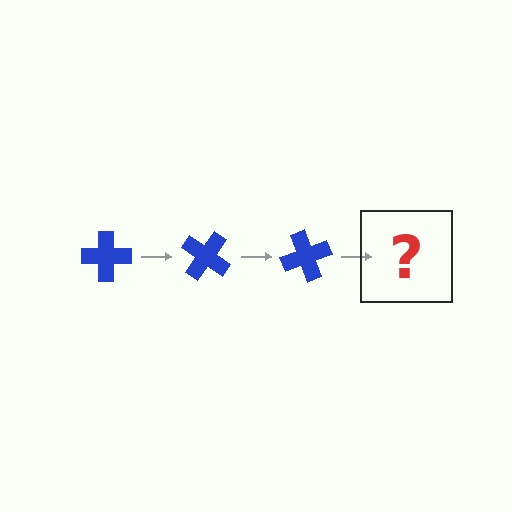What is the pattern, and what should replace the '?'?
The pattern is that the cross rotates 35 degrees each step. The '?' should be a blue cross rotated 105 degrees.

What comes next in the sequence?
The next element should be a blue cross rotated 105 degrees.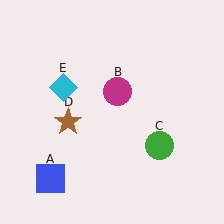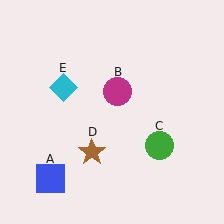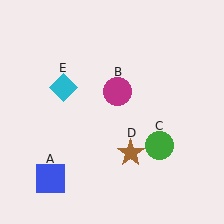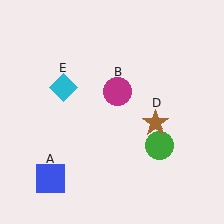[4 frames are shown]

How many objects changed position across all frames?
1 object changed position: brown star (object D).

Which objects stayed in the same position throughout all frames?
Blue square (object A) and magenta circle (object B) and green circle (object C) and cyan diamond (object E) remained stationary.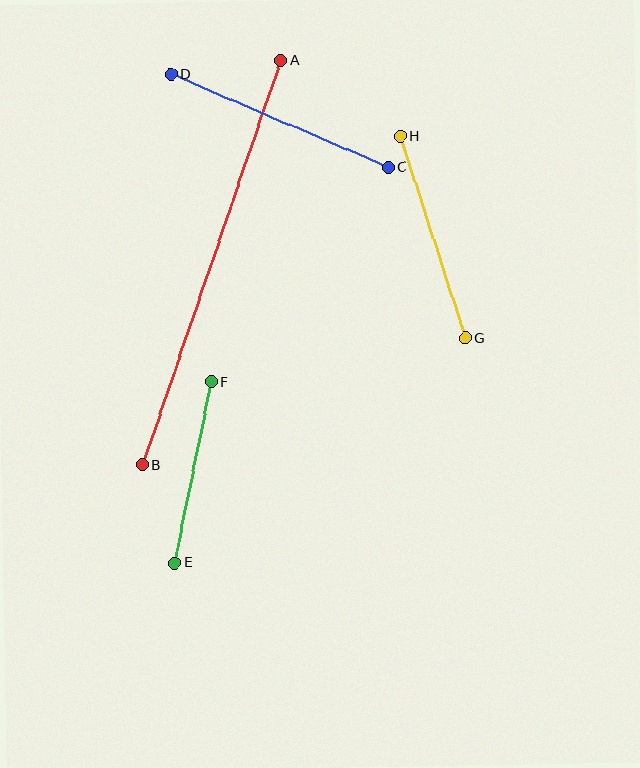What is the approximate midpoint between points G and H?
The midpoint is at approximately (433, 237) pixels.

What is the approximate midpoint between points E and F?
The midpoint is at approximately (193, 472) pixels.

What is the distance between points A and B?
The distance is approximately 428 pixels.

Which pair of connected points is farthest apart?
Points A and B are farthest apart.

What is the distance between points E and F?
The distance is approximately 185 pixels.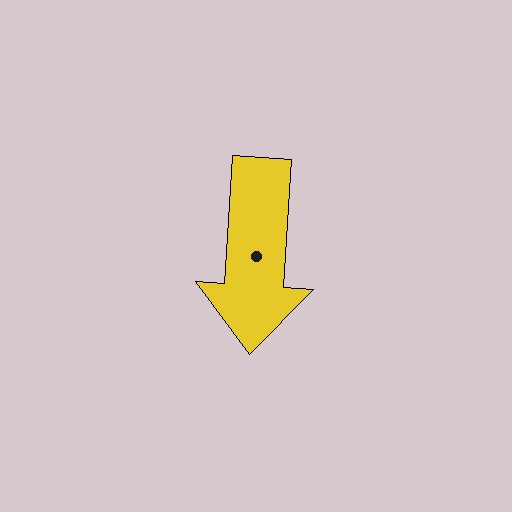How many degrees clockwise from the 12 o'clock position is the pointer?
Approximately 184 degrees.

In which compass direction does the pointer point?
South.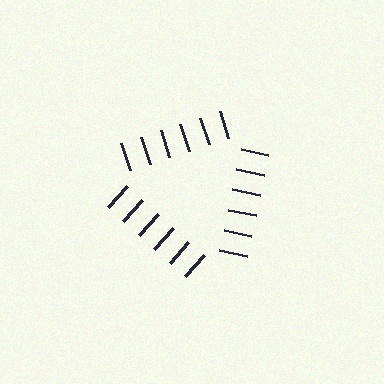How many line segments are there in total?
18 — 6 along each of the 3 edges.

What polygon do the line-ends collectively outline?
An illusory triangle — the line segments terminate on its edges but no continuous stroke is drawn.